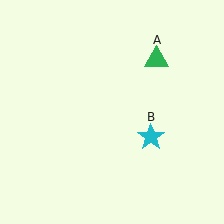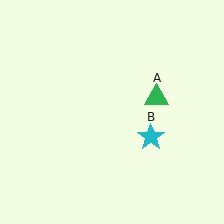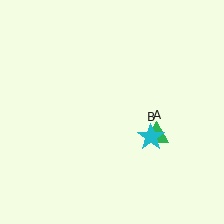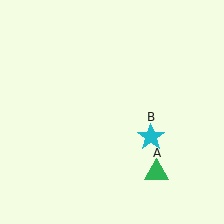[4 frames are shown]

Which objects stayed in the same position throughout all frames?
Cyan star (object B) remained stationary.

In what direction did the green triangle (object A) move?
The green triangle (object A) moved down.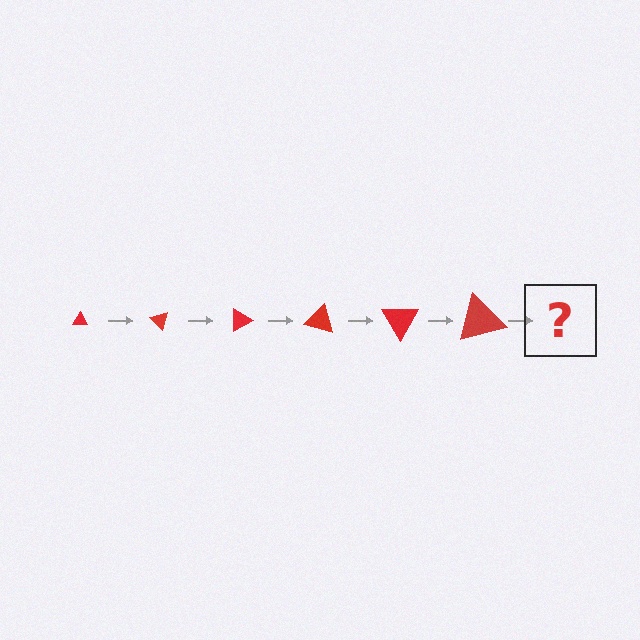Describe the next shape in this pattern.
It should be a triangle, larger than the previous one and rotated 270 degrees from the start.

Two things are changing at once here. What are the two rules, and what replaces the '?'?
The two rules are that the triangle grows larger each step and it rotates 45 degrees each step. The '?' should be a triangle, larger than the previous one and rotated 270 degrees from the start.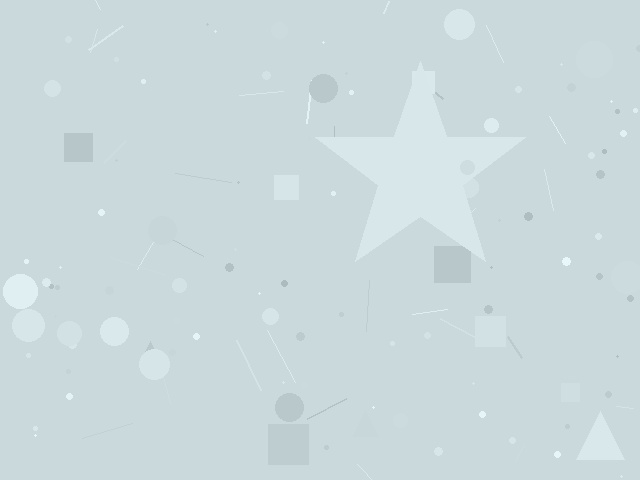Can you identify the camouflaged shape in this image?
The camouflaged shape is a star.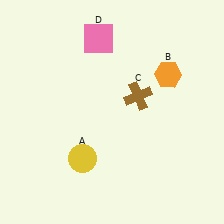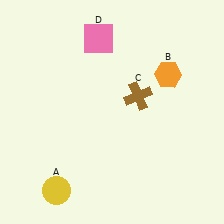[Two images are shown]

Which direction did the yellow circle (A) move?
The yellow circle (A) moved down.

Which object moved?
The yellow circle (A) moved down.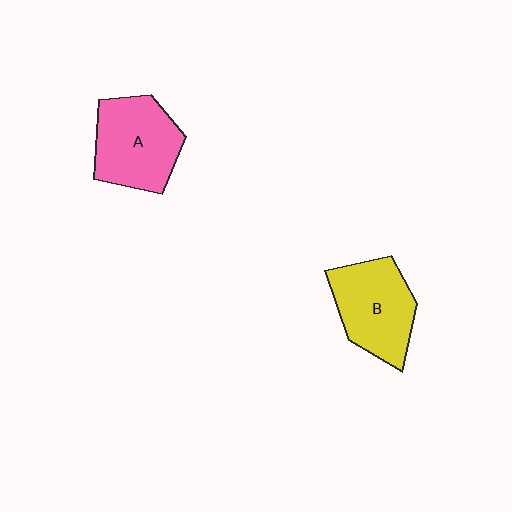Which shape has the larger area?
Shape A (pink).